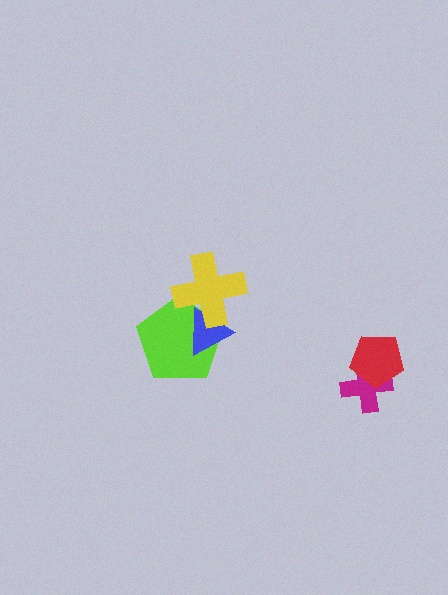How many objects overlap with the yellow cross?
2 objects overlap with the yellow cross.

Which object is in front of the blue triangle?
The yellow cross is in front of the blue triangle.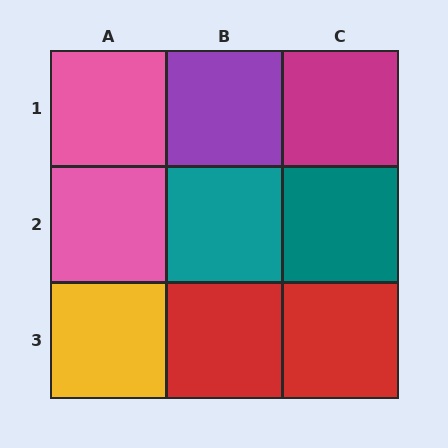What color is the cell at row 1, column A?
Pink.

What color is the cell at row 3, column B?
Red.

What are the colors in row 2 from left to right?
Pink, teal, teal.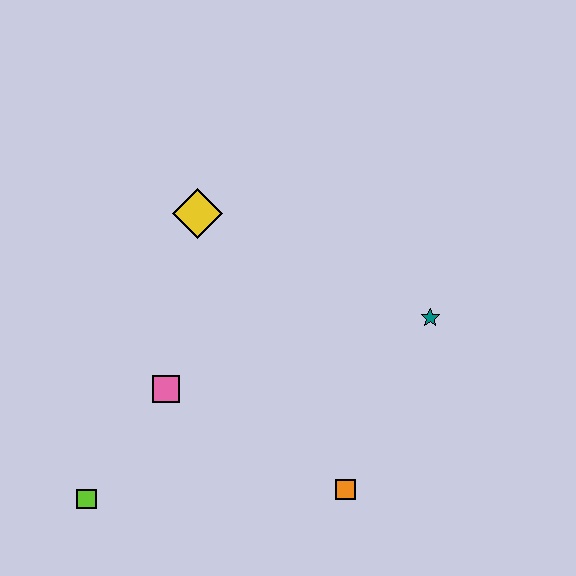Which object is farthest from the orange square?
The yellow diamond is farthest from the orange square.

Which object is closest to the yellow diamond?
The pink square is closest to the yellow diamond.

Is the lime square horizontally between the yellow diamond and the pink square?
No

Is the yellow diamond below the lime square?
No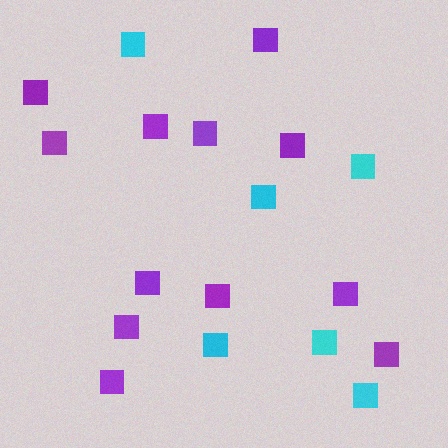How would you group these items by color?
There are 2 groups: one group of cyan squares (6) and one group of purple squares (12).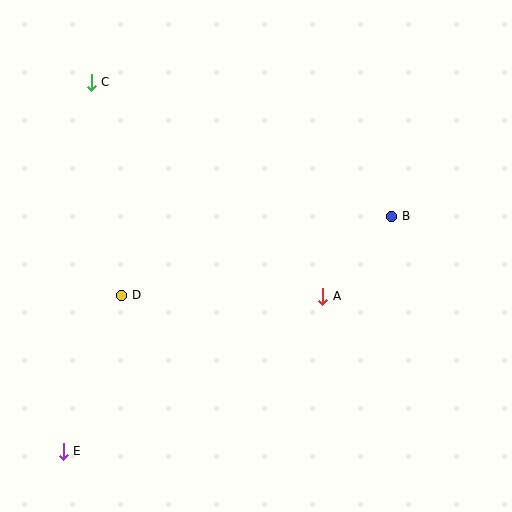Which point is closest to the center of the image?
Point A at (323, 297) is closest to the center.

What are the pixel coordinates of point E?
Point E is at (63, 451).